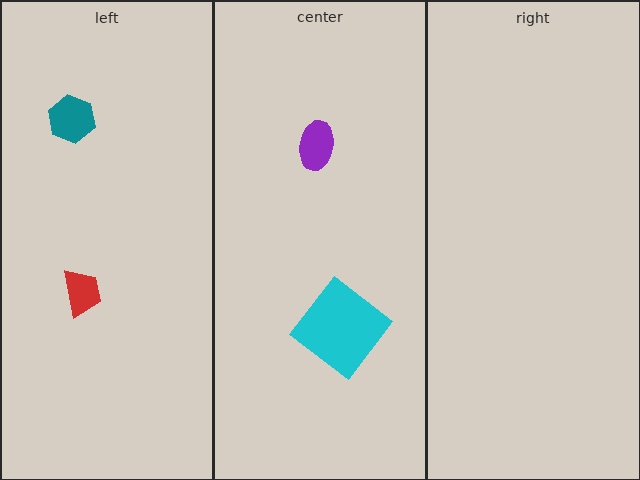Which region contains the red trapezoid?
The left region.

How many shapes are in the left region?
2.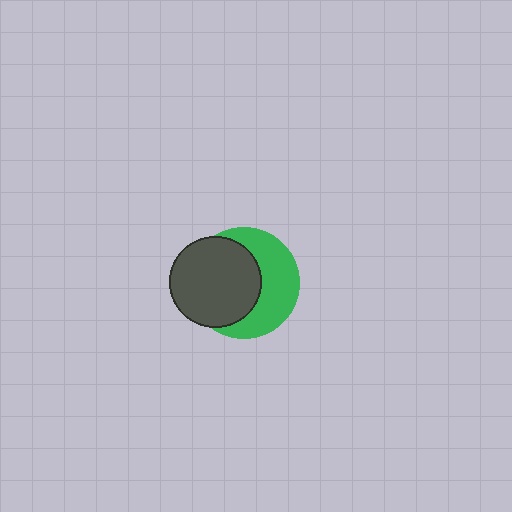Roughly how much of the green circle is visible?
About half of it is visible (roughly 47%).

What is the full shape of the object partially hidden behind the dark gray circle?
The partially hidden object is a green circle.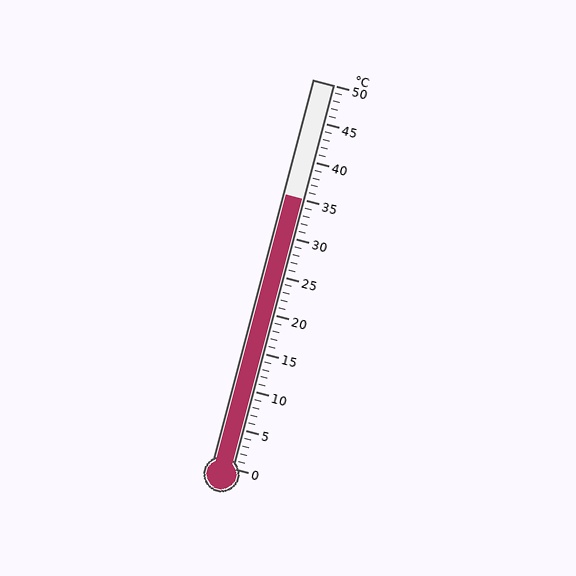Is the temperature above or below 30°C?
The temperature is above 30°C.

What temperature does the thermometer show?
The thermometer shows approximately 35°C.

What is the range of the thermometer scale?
The thermometer scale ranges from 0°C to 50°C.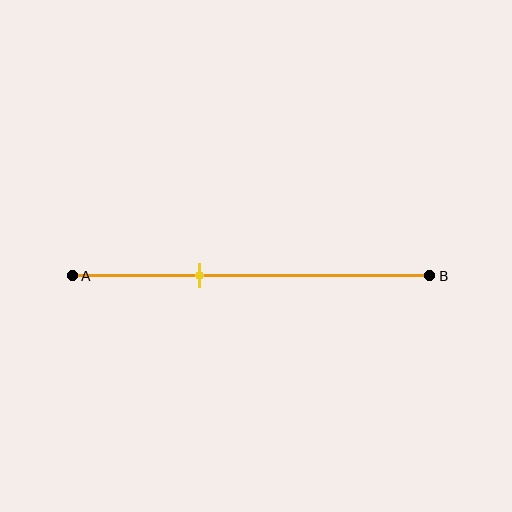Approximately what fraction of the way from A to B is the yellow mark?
The yellow mark is approximately 35% of the way from A to B.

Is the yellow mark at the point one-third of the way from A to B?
Yes, the mark is approximately at the one-third point.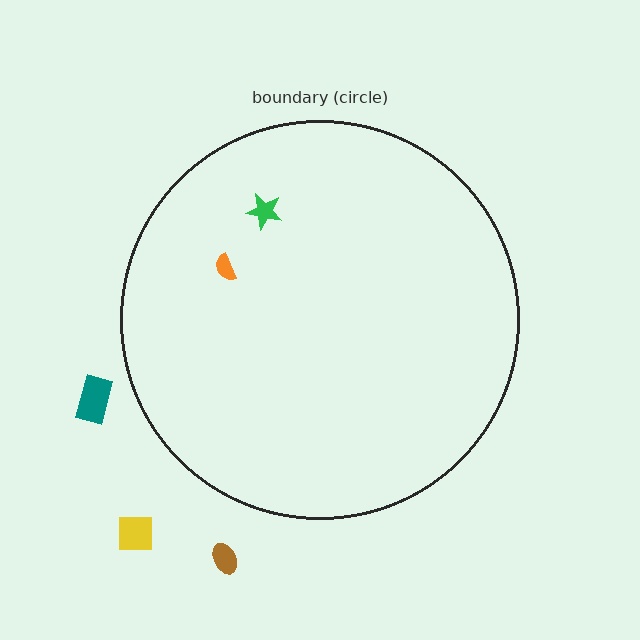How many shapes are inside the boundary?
2 inside, 3 outside.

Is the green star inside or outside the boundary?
Inside.